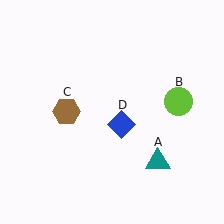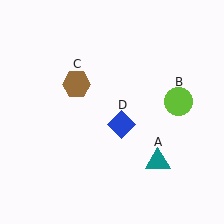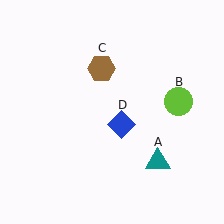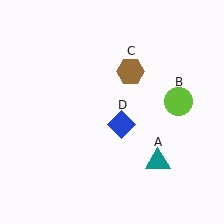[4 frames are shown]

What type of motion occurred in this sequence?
The brown hexagon (object C) rotated clockwise around the center of the scene.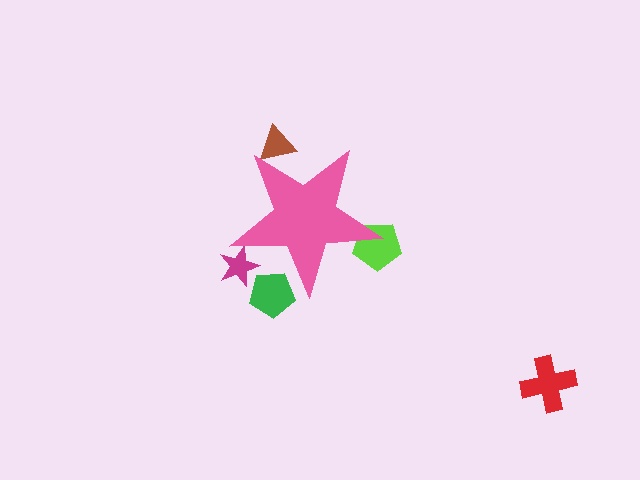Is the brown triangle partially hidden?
Yes, the brown triangle is partially hidden behind the pink star.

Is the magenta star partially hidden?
Yes, the magenta star is partially hidden behind the pink star.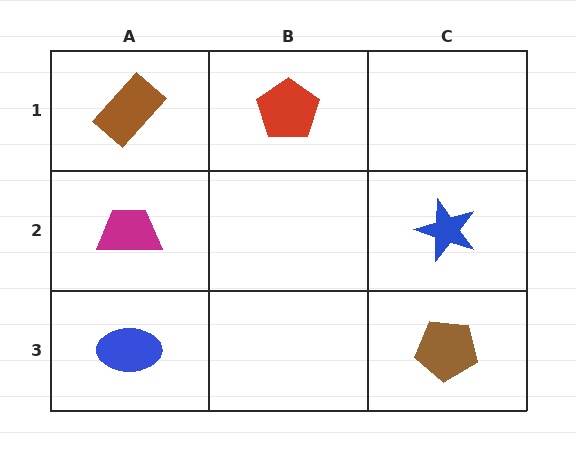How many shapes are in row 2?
2 shapes.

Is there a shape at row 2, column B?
No, that cell is empty.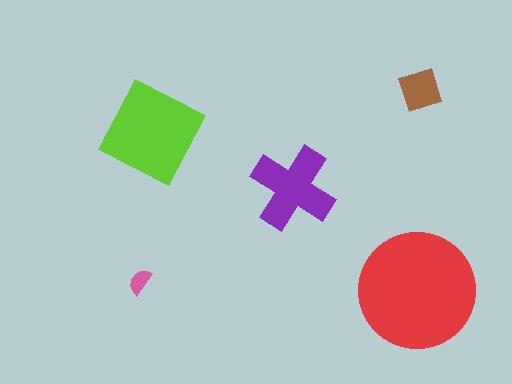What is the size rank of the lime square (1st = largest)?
2nd.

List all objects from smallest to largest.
The pink semicircle, the brown diamond, the purple cross, the lime square, the red circle.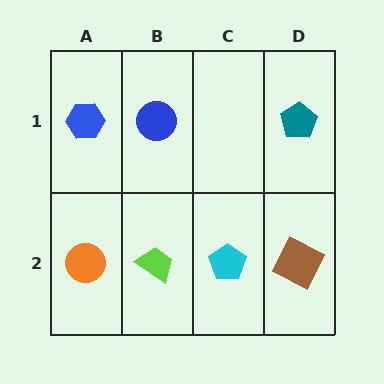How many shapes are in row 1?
3 shapes.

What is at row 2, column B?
A lime trapezoid.